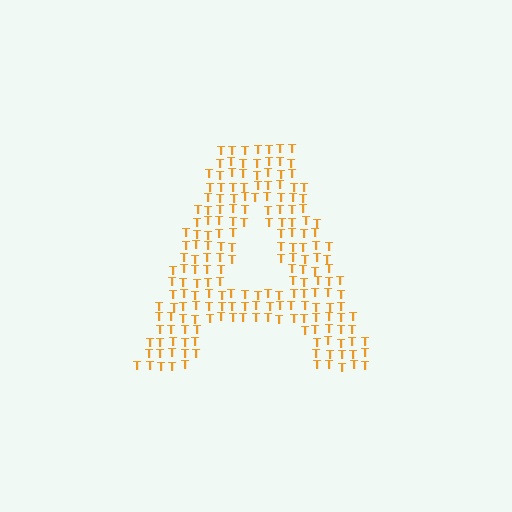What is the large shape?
The large shape is the letter A.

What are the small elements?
The small elements are letter T's.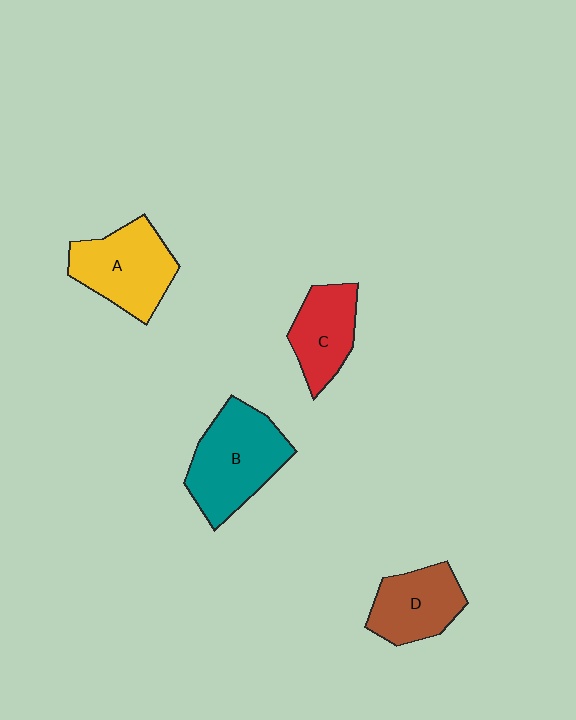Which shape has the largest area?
Shape B (teal).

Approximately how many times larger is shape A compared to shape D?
Approximately 1.2 times.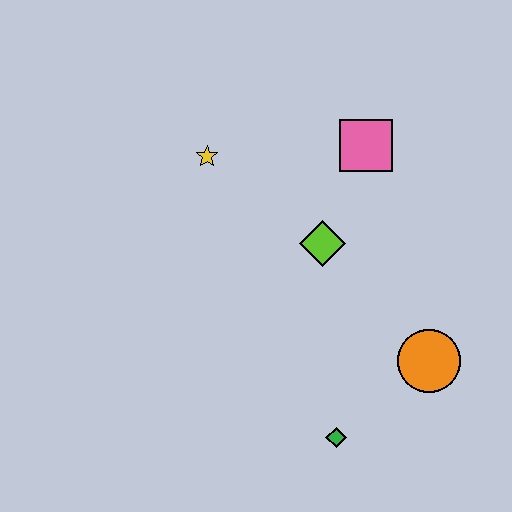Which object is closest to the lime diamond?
The pink square is closest to the lime diamond.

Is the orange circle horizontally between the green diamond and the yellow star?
No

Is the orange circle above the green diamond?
Yes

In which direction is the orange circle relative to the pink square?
The orange circle is below the pink square.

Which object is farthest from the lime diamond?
The green diamond is farthest from the lime diamond.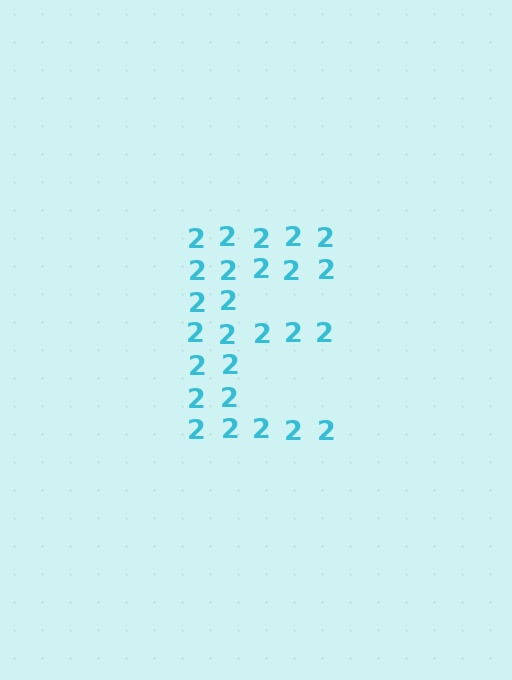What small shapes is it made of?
It is made of small digit 2's.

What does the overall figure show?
The overall figure shows the letter E.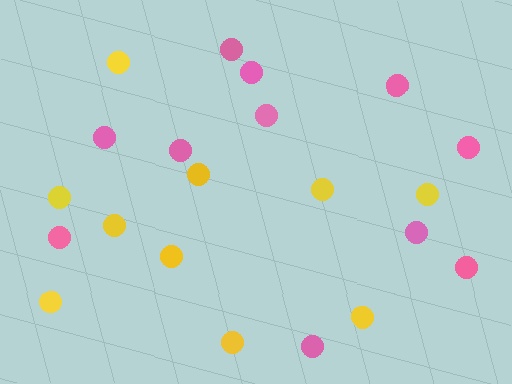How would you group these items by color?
There are 2 groups: one group of yellow circles (10) and one group of pink circles (11).